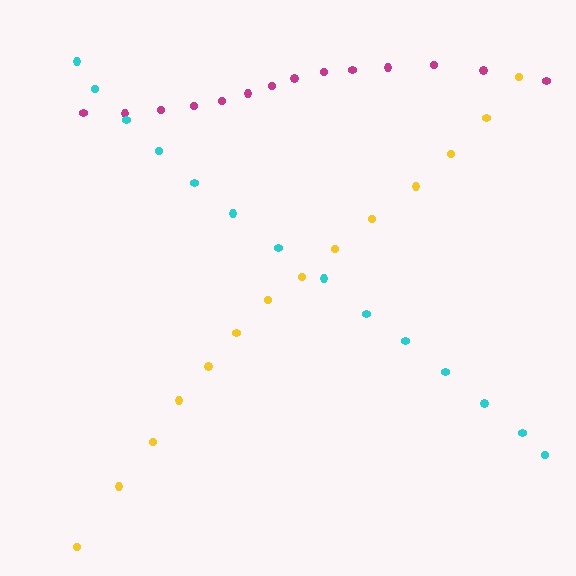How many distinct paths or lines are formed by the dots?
There are 3 distinct paths.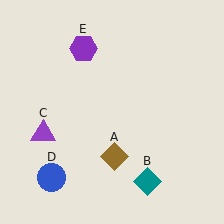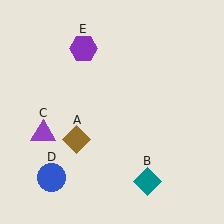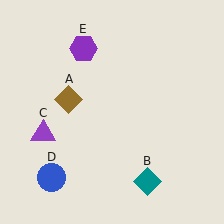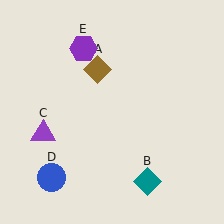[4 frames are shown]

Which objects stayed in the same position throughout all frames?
Teal diamond (object B) and purple triangle (object C) and blue circle (object D) and purple hexagon (object E) remained stationary.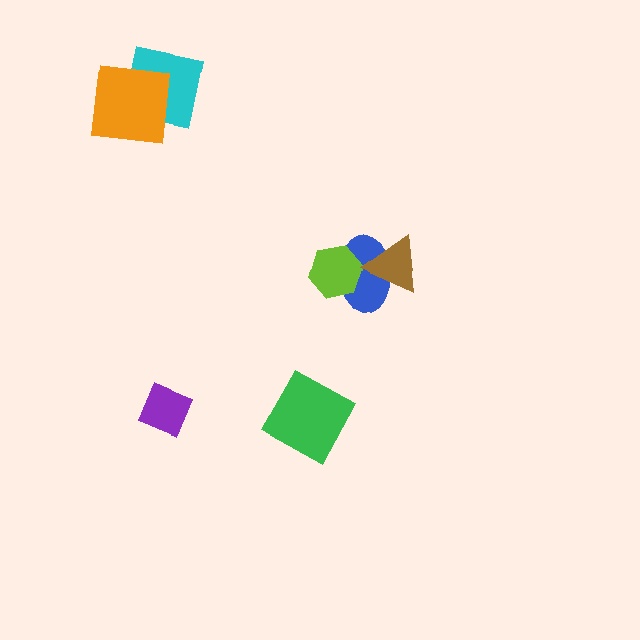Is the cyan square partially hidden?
Yes, it is partially covered by another shape.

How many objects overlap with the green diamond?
0 objects overlap with the green diamond.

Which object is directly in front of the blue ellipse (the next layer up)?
The lime hexagon is directly in front of the blue ellipse.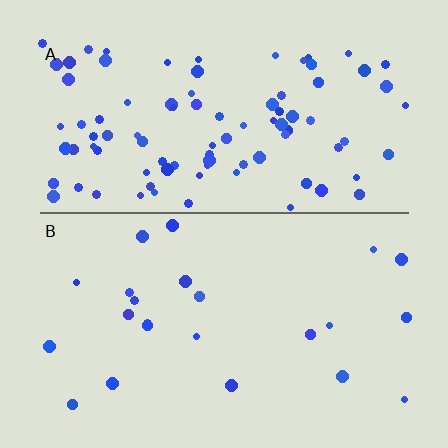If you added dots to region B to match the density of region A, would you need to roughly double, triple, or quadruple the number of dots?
Approximately quadruple.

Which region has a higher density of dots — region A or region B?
A (the top).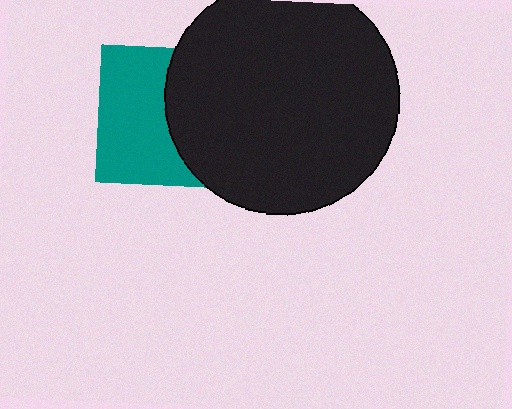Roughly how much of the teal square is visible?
About half of it is visible (roughly 55%).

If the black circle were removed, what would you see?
You would see the complete teal square.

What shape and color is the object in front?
The object in front is a black circle.